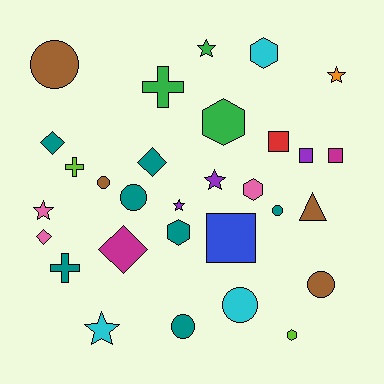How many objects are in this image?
There are 30 objects.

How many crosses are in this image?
There are 3 crosses.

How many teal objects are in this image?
There are 7 teal objects.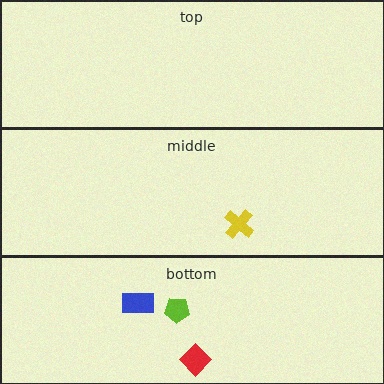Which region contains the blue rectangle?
The bottom region.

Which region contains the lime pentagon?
The bottom region.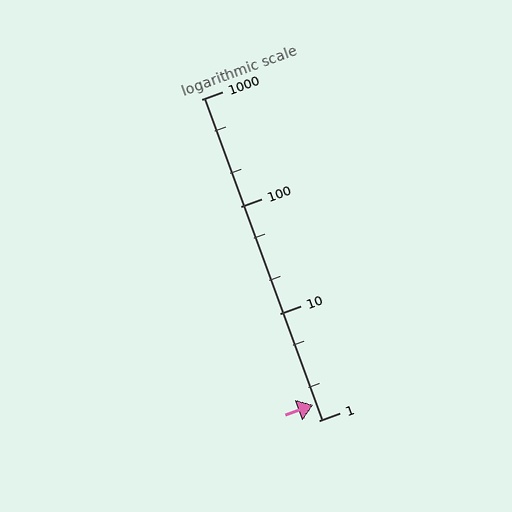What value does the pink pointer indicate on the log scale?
The pointer indicates approximately 1.4.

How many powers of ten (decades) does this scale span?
The scale spans 3 decades, from 1 to 1000.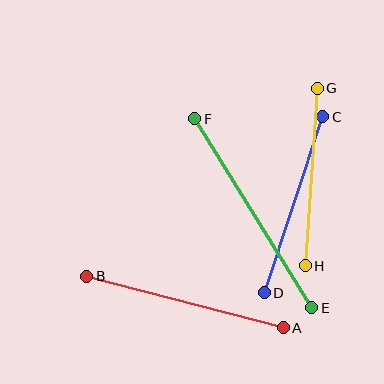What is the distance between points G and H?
The distance is approximately 178 pixels.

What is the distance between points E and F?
The distance is approximately 222 pixels.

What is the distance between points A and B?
The distance is approximately 203 pixels.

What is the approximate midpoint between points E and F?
The midpoint is at approximately (253, 213) pixels.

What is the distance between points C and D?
The distance is approximately 185 pixels.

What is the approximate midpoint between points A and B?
The midpoint is at approximately (185, 302) pixels.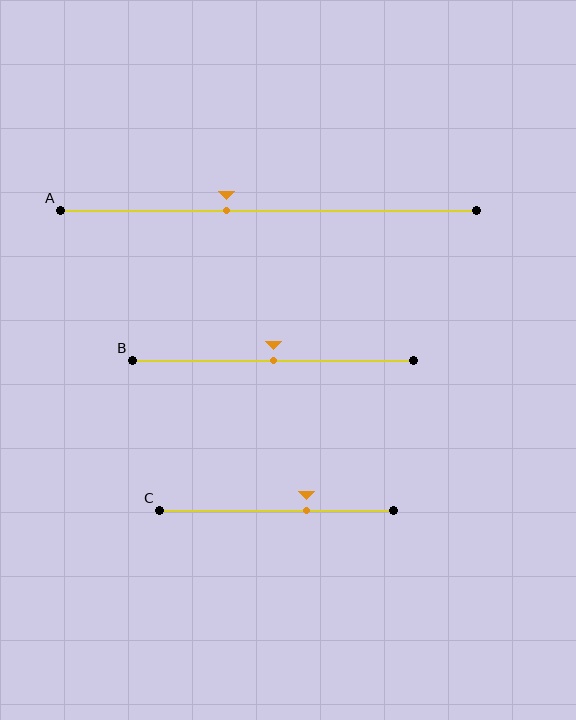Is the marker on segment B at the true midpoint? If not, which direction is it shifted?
Yes, the marker on segment B is at the true midpoint.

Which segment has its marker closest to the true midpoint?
Segment B has its marker closest to the true midpoint.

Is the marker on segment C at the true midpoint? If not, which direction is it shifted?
No, the marker on segment C is shifted to the right by about 13% of the segment length.